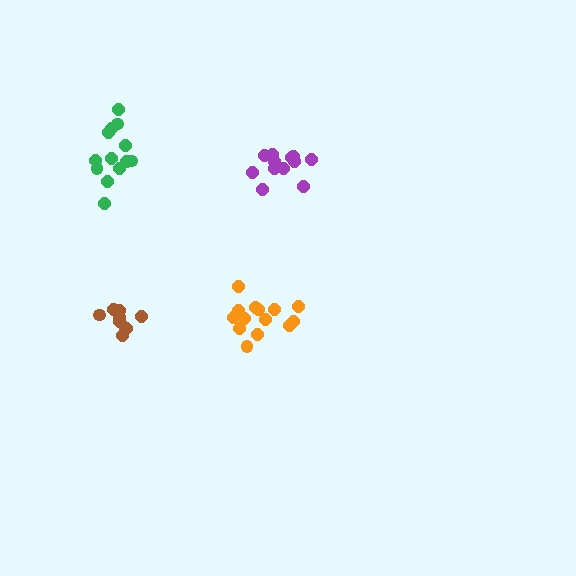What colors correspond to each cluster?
The clusters are colored: orange, brown, purple, green.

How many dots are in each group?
Group 1: 14 dots, Group 2: 9 dots, Group 3: 12 dots, Group 4: 13 dots (48 total).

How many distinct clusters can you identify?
There are 4 distinct clusters.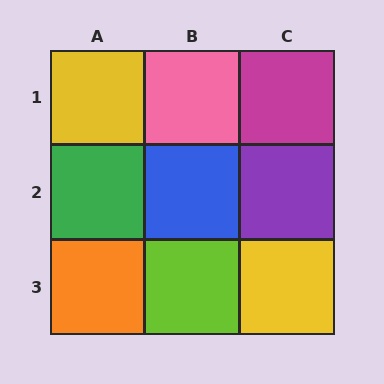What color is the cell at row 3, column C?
Yellow.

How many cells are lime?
1 cell is lime.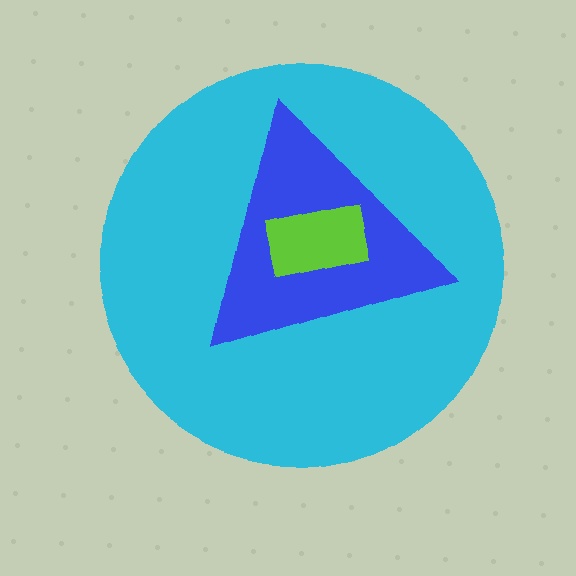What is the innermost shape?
The lime rectangle.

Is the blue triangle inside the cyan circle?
Yes.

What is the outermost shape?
The cyan circle.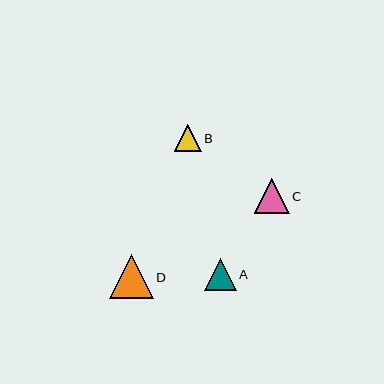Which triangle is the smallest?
Triangle B is the smallest with a size of approximately 27 pixels.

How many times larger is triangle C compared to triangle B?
Triangle C is approximately 1.3 times the size of triangle B.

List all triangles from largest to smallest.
From largest to smallest: D, C, A, B.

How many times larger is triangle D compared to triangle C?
Triangle D is approximately 1.3 times the size of triangle C.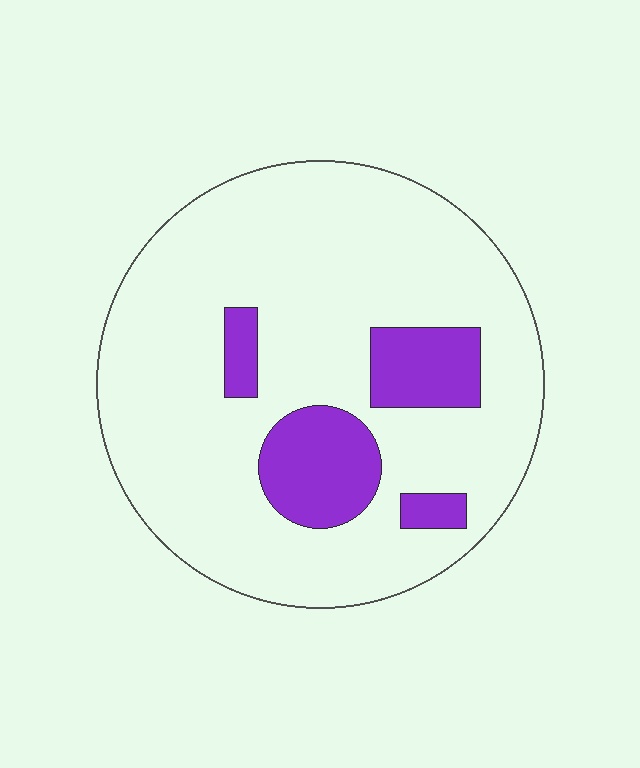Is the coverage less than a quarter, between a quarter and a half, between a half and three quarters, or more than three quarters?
Less than a quarter.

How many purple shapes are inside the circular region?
4.